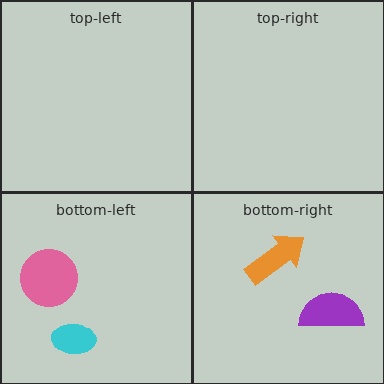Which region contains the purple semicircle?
The bottom-right region.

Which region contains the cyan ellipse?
The bottom-left region.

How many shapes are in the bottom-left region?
2.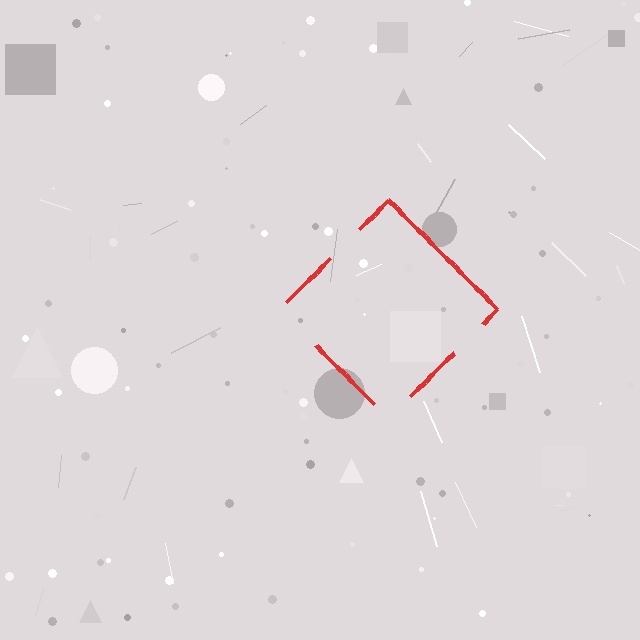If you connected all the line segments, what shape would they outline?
They would outline a diamond.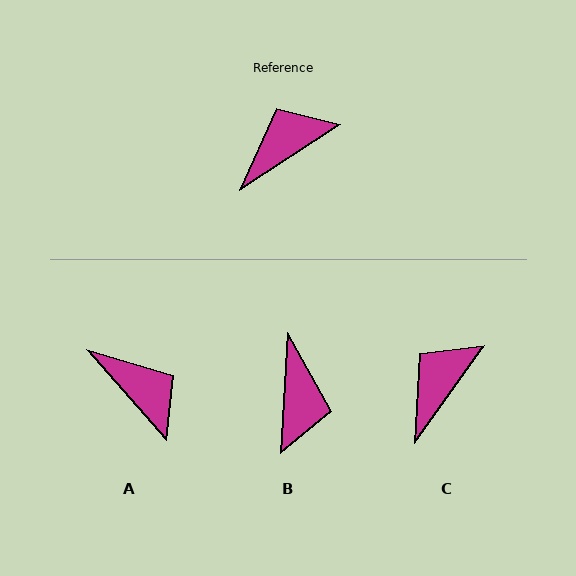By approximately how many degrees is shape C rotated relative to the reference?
Approximately 21 degrees counter-clockwise.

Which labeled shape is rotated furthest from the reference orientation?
B, about 127 degrees away.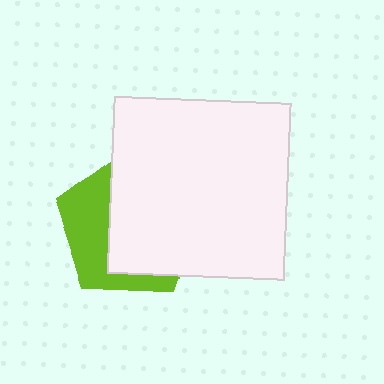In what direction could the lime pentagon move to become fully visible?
The lime pentagon could move left. That would shift it out from behind the white square entirely.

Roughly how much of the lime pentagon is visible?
A small part of it is visible (roughly 38%).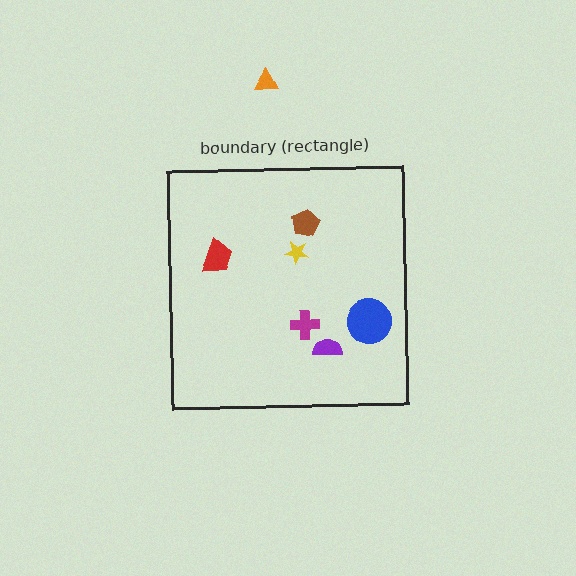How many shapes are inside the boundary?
6 inside, 1 outside.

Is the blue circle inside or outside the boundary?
Inside.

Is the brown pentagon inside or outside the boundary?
Inside.